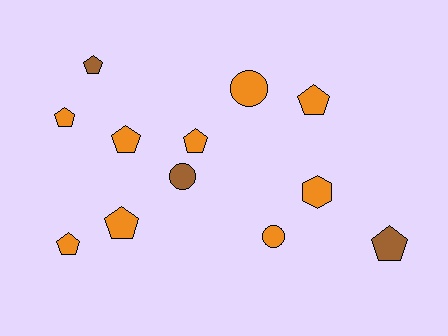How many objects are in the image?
There are 12 objects.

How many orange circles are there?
There are 2 orange circles.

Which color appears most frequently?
Orange, with 9 objects.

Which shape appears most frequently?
Pentagon, with 8 objects.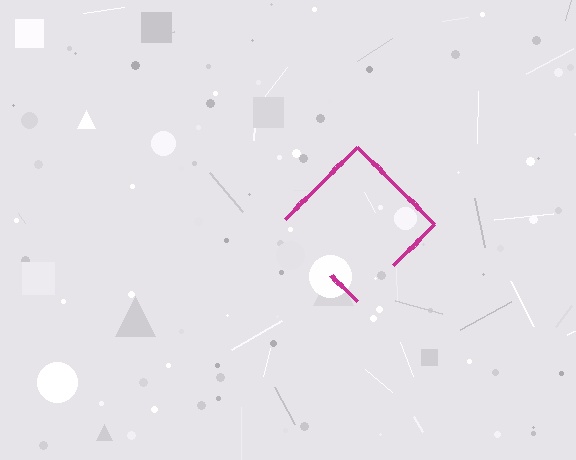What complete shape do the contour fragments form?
The contour fragments form a diamond.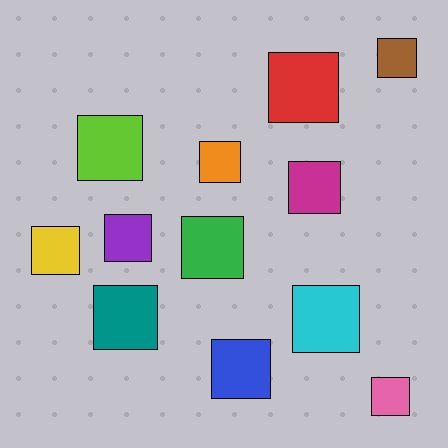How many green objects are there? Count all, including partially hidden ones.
There is 1 green object.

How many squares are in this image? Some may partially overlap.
There are 12 squares.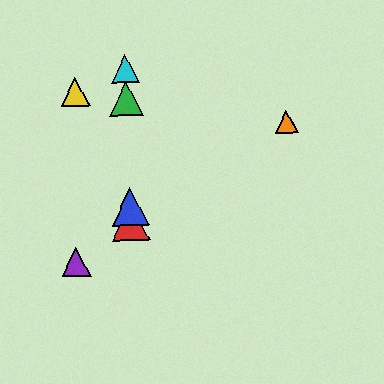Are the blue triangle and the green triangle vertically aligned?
Yes, both are at x≈130.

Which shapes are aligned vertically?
The red triangle, the blue triangle, the green triangle, the cyan triangle are aligned vertically.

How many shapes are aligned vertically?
4 shapes (the red triangle, the blue triangle, the green triangle, the cyan triangle) are aligned vertically.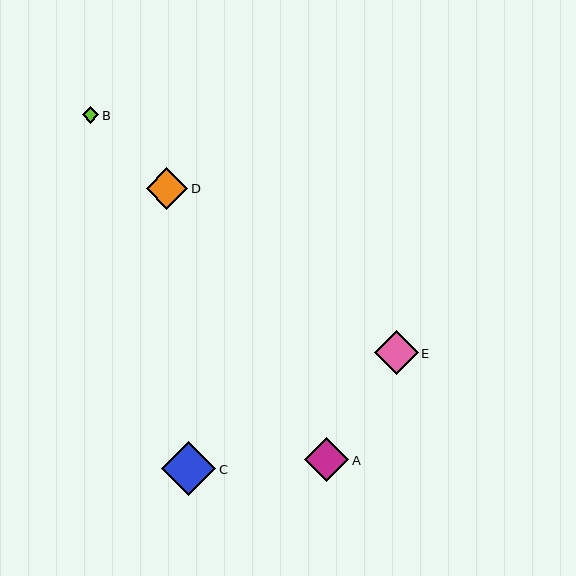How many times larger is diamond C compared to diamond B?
Diamond C is approximately 3.2 times the size of diamond B.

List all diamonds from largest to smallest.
From largest to smallest: C, A, E, D, B.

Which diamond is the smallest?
Diamond B is the smallest with a size of approximately 17 pixels.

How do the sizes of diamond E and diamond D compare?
Diamond E and diamond D are approximately the same size.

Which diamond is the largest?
Diamond C is the largest with a size of approximately 54 pixels.